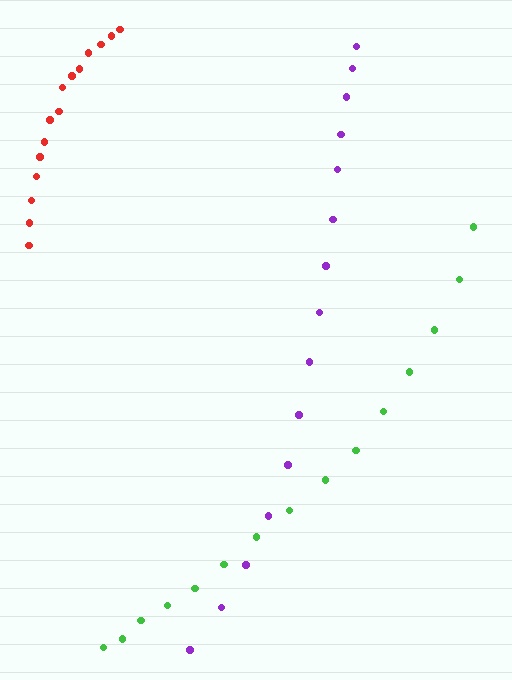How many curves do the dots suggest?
There are 3 distinct paths.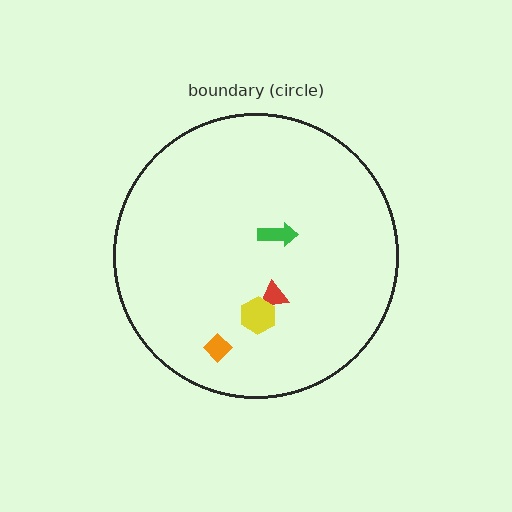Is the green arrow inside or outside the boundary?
Inside.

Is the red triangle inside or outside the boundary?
Inside.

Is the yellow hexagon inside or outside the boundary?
Inside.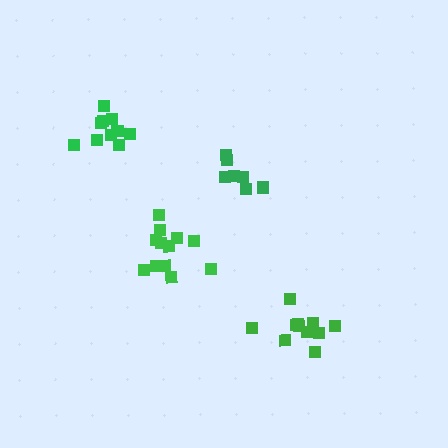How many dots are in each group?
Group 1: 11 dots, Group 2: 12 dots, Group 3: 7 dots, Group 4: 11 dots (41 total).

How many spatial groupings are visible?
There are 4 spatial groupings.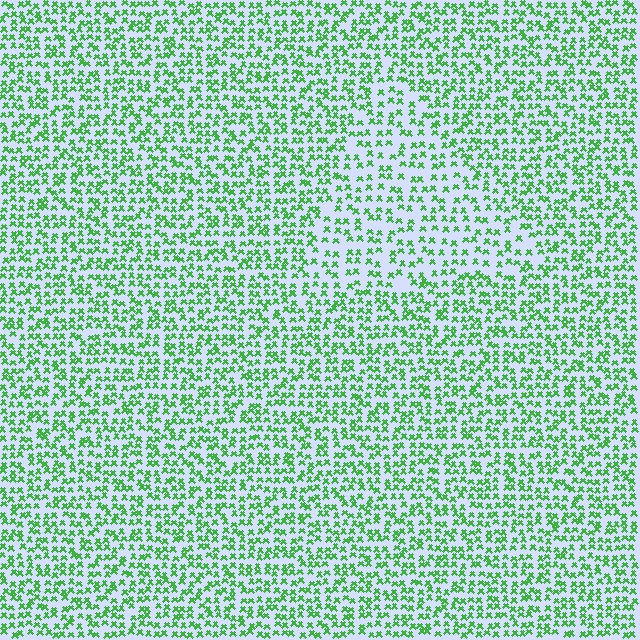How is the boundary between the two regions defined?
The boundary is defined by a change in element density (approximately 1.6x ratio). All elements are the same color, size, and shape.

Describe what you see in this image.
The image contains small green elements arranged at two different densities. A triangle-shaped region is visible where the elements are less densely packed than the surrounding area.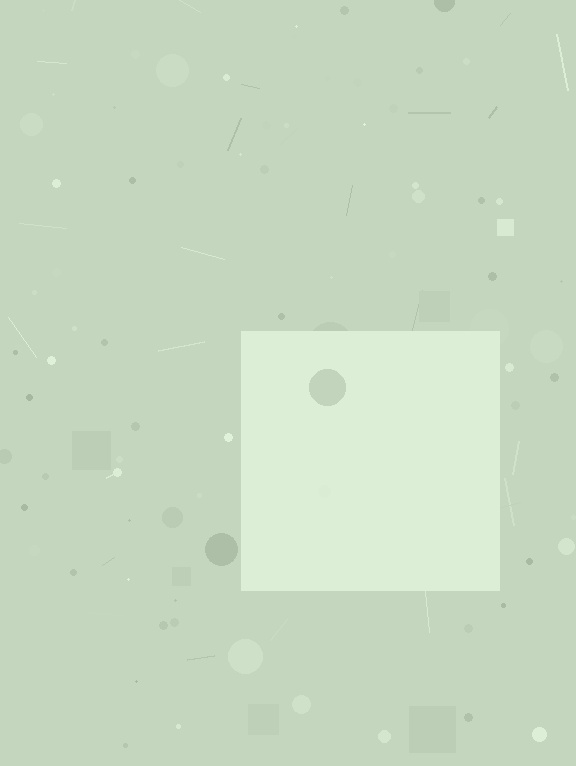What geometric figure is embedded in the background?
A square is embedded in the background.